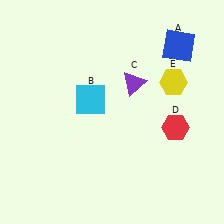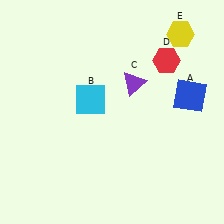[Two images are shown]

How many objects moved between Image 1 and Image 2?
3 objects moved between the two images.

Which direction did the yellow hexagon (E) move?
The yellow hexagon (E) moved up.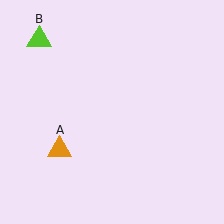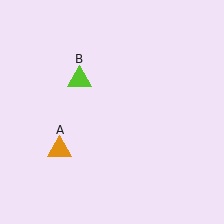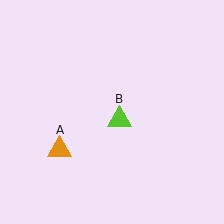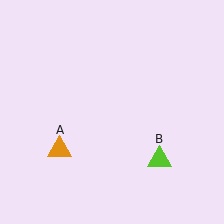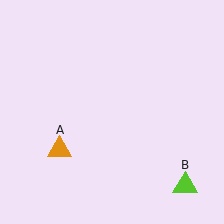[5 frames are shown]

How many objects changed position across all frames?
1 object changed position: lime triangle (object B).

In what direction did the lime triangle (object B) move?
The lime triangle (object B) moved down and to the right.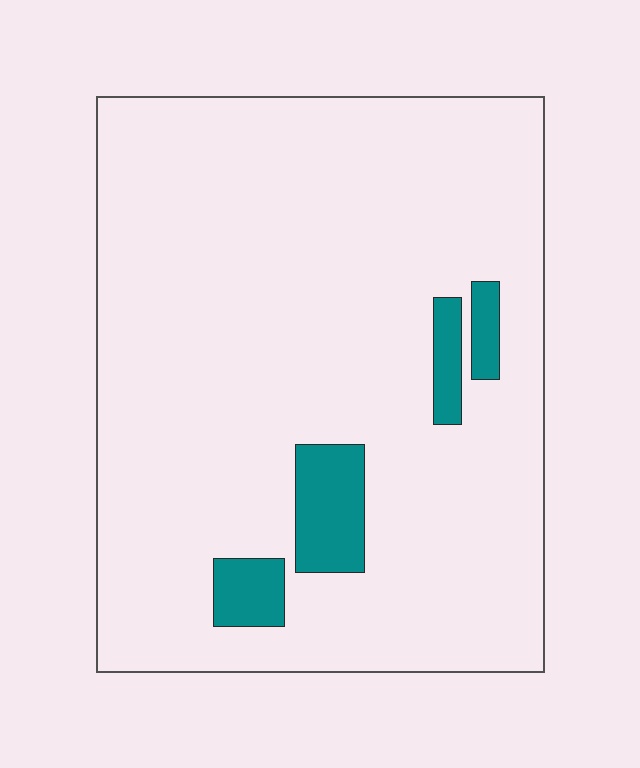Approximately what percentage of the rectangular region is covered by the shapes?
Approximately 10%.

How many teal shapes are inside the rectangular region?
4.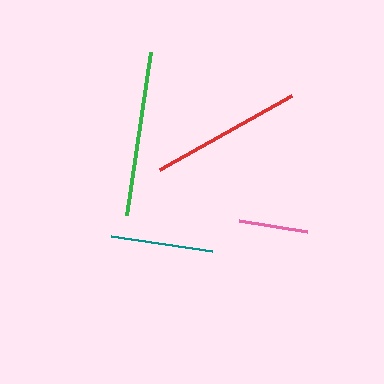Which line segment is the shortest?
The pink line is the shortest at approximately 68 pixels.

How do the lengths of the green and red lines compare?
The green and red lines are approximately the same length.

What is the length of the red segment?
The red segment is approximately 152 pixels long.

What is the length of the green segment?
The green segment is approximately 164 pixels long.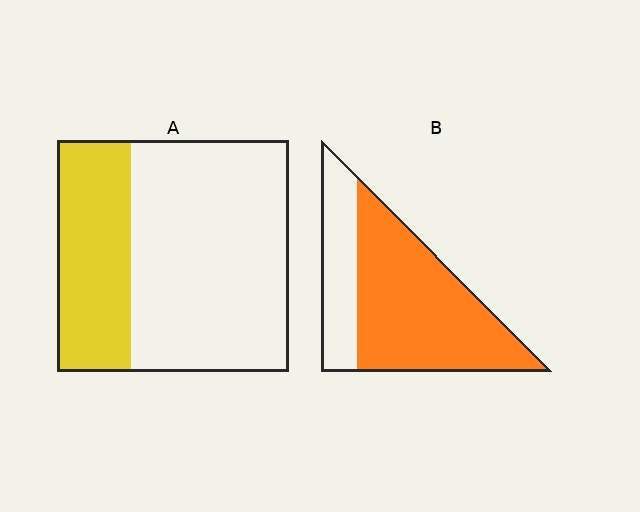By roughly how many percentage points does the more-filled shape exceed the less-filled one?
By roughly 40 percentage points (B over A).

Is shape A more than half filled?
No.